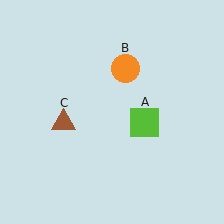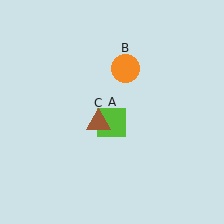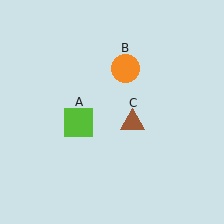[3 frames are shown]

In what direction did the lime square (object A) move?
The lime square (object A) moved left.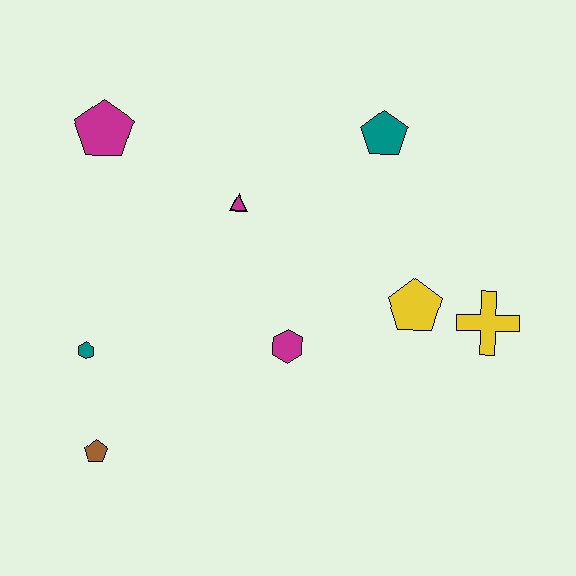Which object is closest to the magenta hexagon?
The yellow pentagon is closest to the magenta hexagon.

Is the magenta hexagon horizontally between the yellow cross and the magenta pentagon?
Yes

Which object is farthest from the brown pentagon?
The teal pentagon is farthest from the brown pentagon.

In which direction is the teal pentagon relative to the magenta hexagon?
The teal pentagon is above the magenta hexagon.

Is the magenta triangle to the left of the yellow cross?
Yes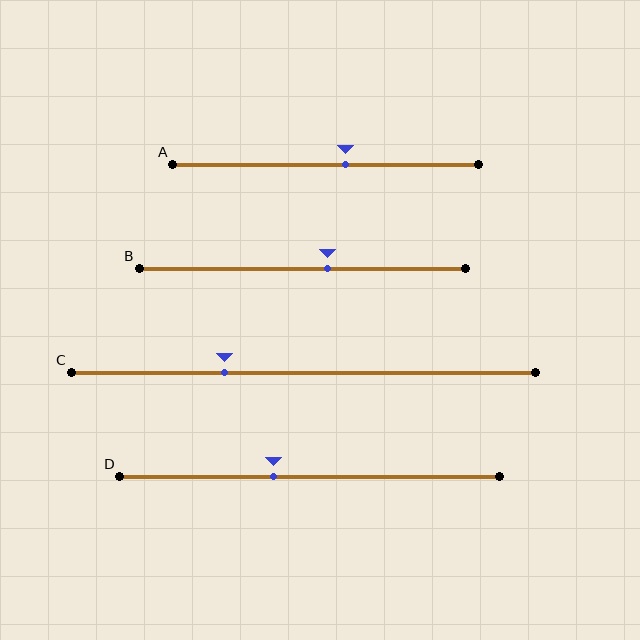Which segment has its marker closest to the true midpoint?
Segment A has its marker closest to the true midpoint.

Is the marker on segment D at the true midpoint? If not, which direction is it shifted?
No, the marker on segment D is shifted to the left by about 9% of the segment length.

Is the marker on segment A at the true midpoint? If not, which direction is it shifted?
No, the marker on segment A is shifted to the right by about 6% of the segment length.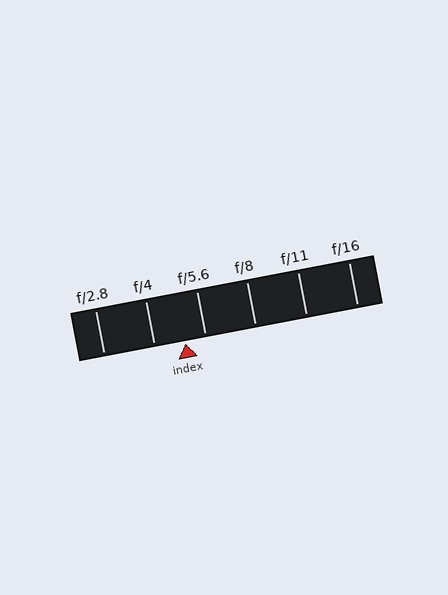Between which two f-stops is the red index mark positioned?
The index mark is between f/4 and f/5.6.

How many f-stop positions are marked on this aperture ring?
There are 6 f-stop positions marked.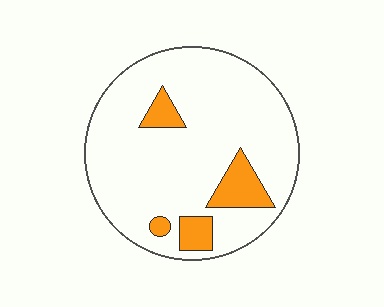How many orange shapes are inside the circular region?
4.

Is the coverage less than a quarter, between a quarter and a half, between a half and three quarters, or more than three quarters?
Less than a quarter.